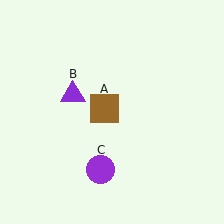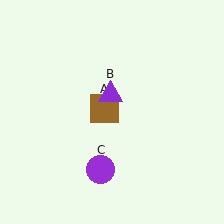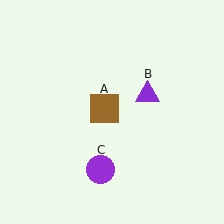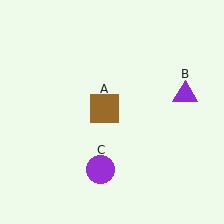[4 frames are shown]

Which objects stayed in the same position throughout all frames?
Brown square (object A) and purple circle (object C) remained stationary.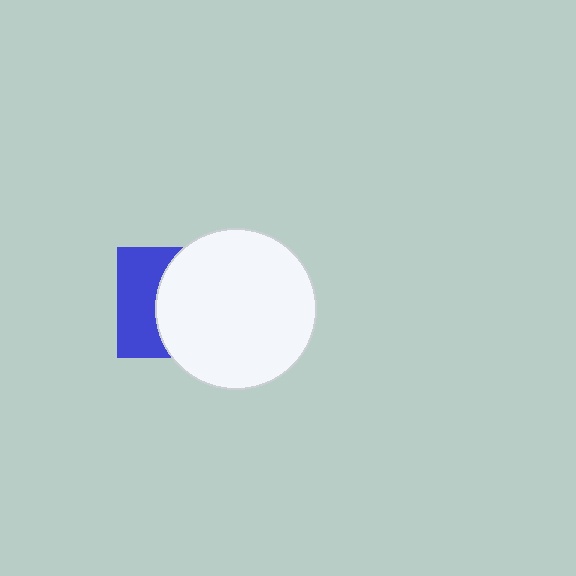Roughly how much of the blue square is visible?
A small part of it is visible (roughly 41%).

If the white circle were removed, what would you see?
You would see the complete blue square.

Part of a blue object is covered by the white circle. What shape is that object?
It is a square.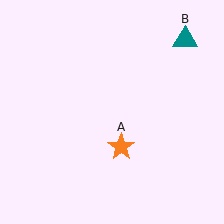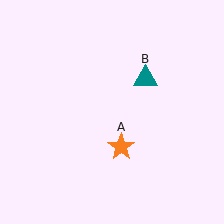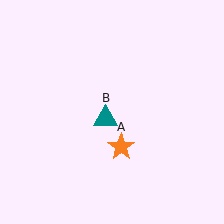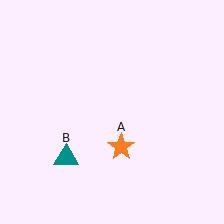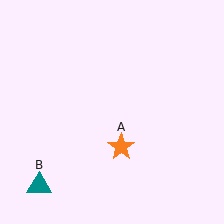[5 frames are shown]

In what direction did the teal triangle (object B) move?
The teal triangle (object B) moved down and to the left.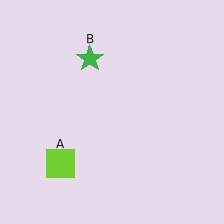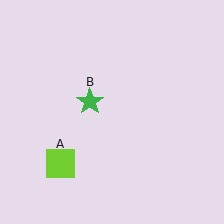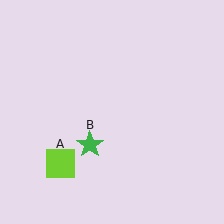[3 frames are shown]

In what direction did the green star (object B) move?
The green star (object B) moved down.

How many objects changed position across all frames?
1 object changed position: green star (object B).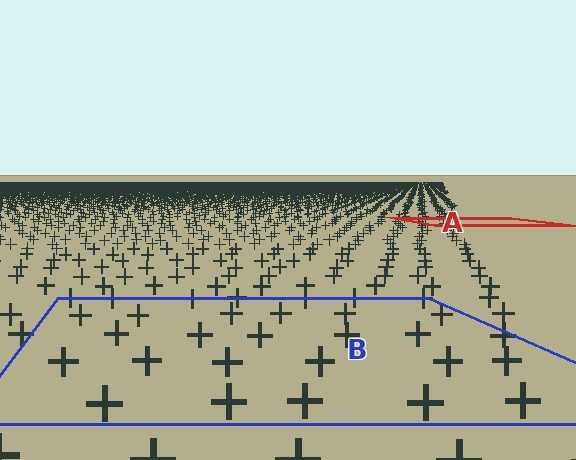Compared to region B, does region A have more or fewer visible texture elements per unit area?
Region A has more texture elements per unit area — they are packed more densely because it is farther away.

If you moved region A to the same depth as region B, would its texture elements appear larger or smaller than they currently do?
They would appear larger. At a closer depth, the same texture elements are projected at a bigger on-screen size.